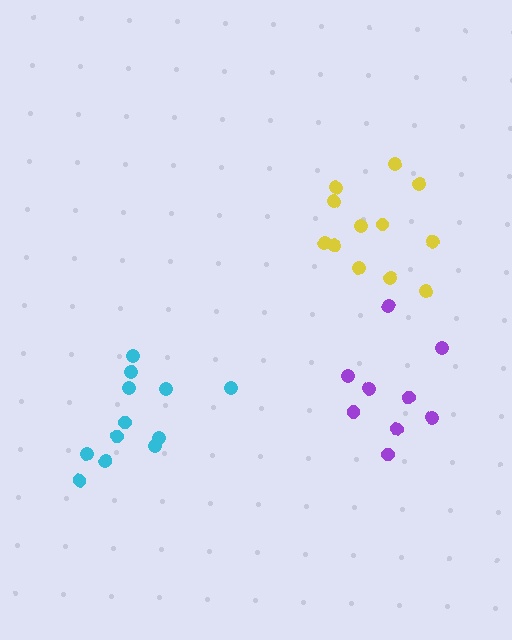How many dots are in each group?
Group 1: 12 dots, Group 2: 12 dots, Group 3: 9 dots (33 total).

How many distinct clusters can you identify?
There are 3 distinct clusters.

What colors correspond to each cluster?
The clusters are colored: cyan, yellow, purple.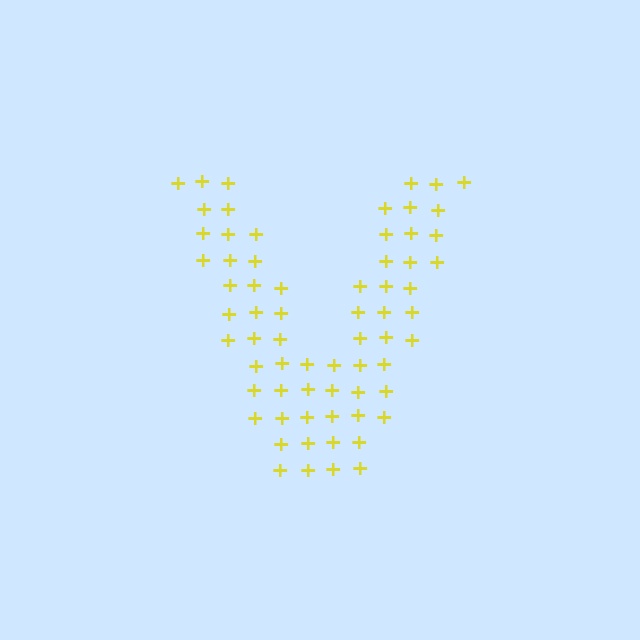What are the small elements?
The small elements are plus signs.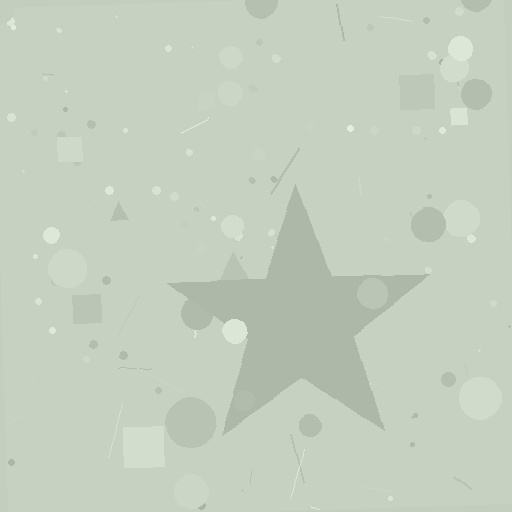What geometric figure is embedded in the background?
A star is embedded in the background.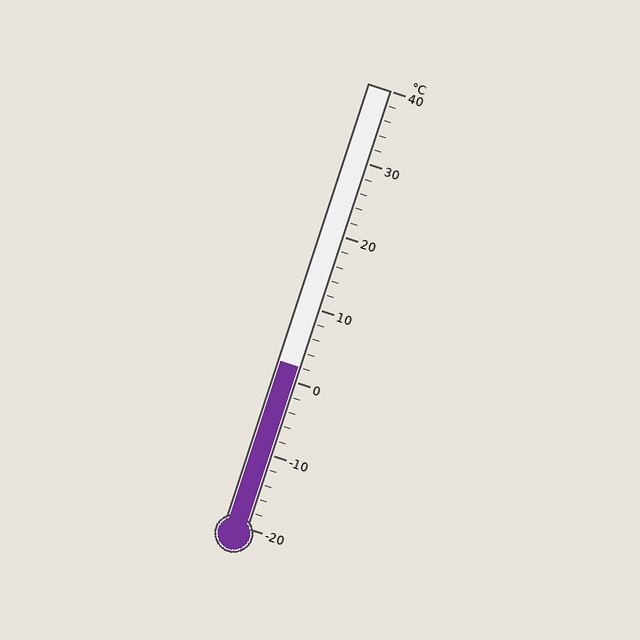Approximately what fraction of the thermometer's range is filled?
The thermometer is filled to approximately 35% of its range.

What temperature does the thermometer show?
The thermometer shows approximately 2°C.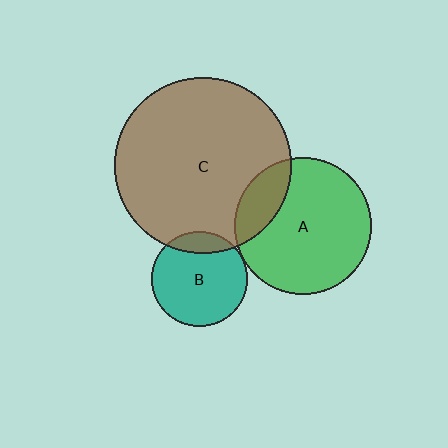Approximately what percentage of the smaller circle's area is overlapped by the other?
Approximately 15%.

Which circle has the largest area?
Circle C (brown).